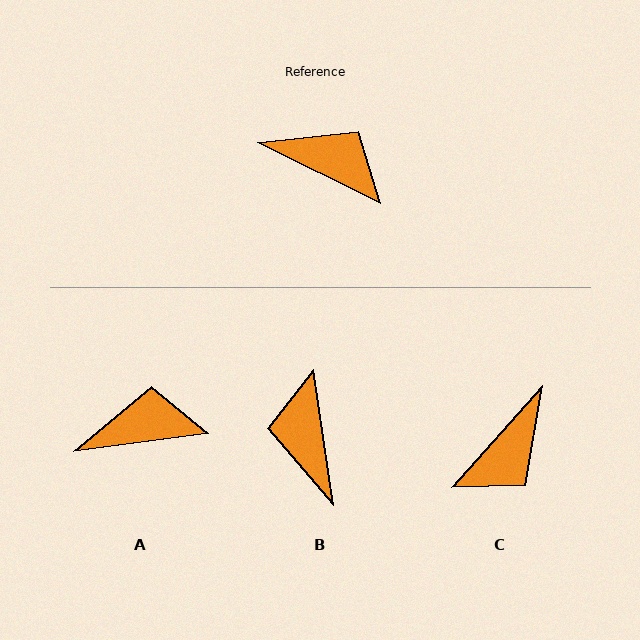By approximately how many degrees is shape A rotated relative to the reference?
Approximately 34 degrees counter-clockwise.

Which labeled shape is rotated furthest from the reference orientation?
B, about 125 degrees away.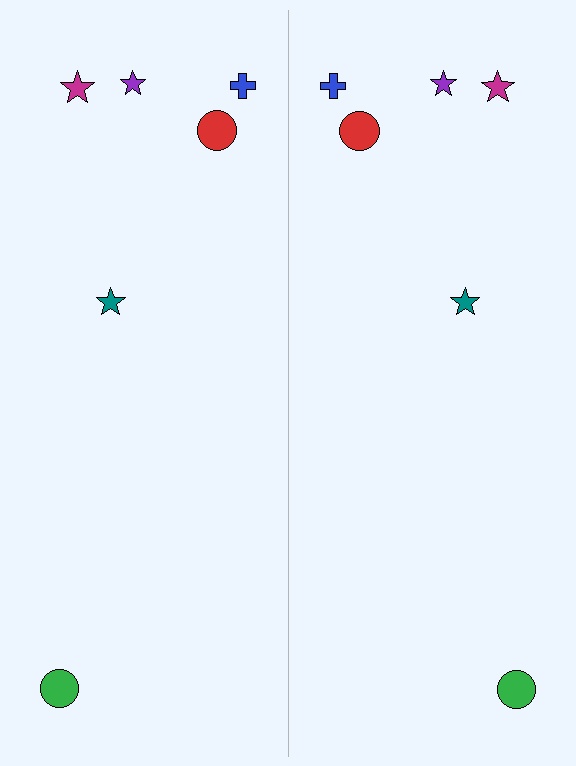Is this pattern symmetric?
Yes, this pattern has bilateral (reflection) symmetry.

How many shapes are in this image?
There are 12 shapes in this image.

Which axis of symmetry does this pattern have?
The pattern has a vertical axis of symmetry running through the center of the image.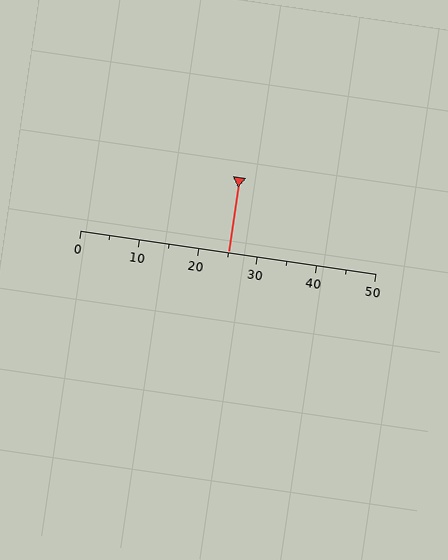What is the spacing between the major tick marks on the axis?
The major ticks are spaced 10 apart.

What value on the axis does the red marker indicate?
The marker indicates approximately 25.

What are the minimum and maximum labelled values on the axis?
The axis runs from 0 to 50.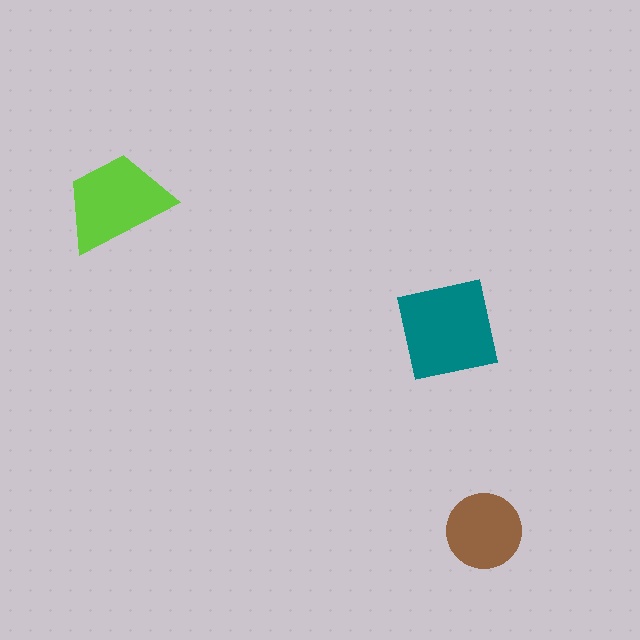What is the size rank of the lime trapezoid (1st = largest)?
2nd.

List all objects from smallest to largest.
The brown circle, the lime trapezoid, the teal square.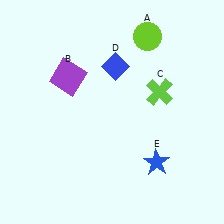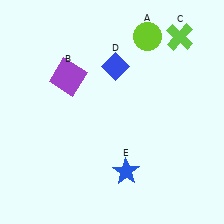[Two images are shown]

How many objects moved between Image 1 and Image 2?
2 objects moved between the two images.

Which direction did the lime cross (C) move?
The lime cross (C) moved up.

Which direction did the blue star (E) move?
The blue star (E) moved left.